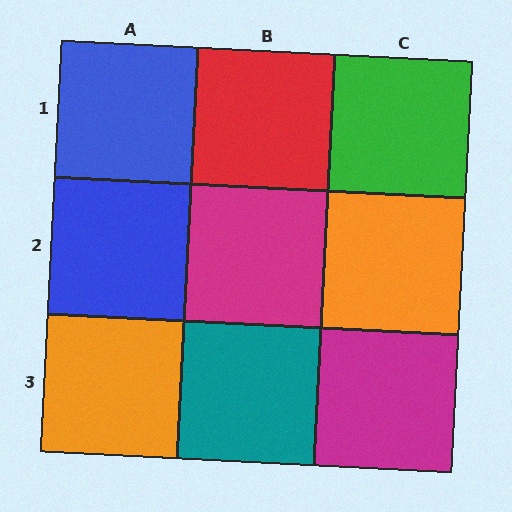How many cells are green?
1 cell is green.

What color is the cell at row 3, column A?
Orange.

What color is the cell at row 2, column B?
Magenta.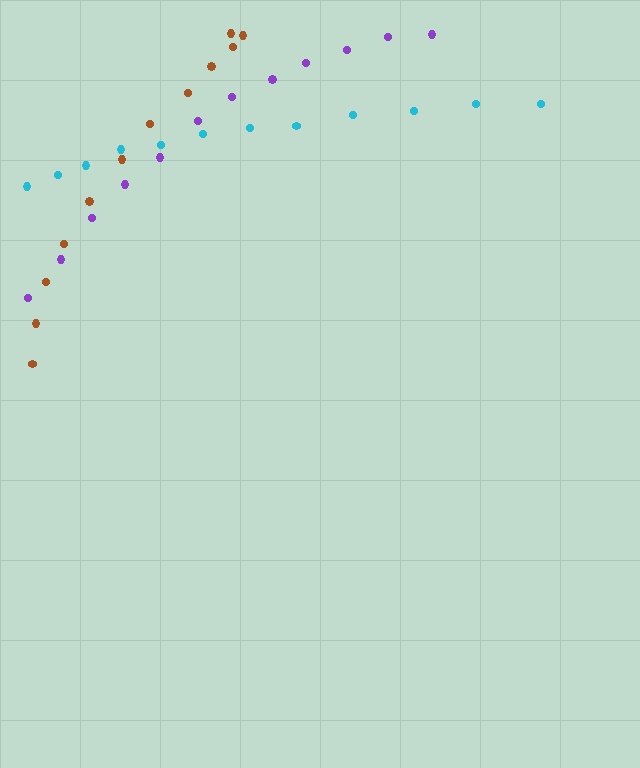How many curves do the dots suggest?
There are 3 distinct paths.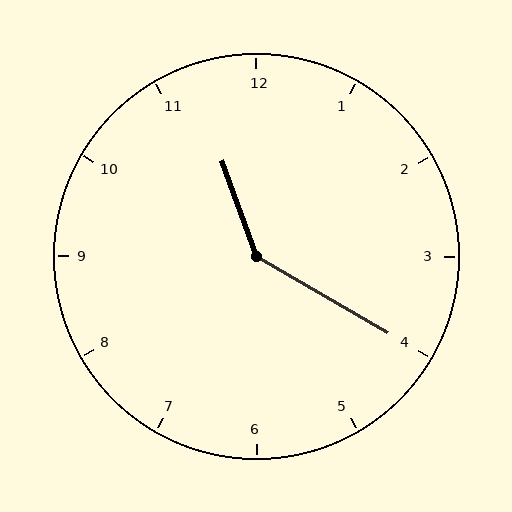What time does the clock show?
11:20.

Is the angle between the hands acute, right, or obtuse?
It is obtuse.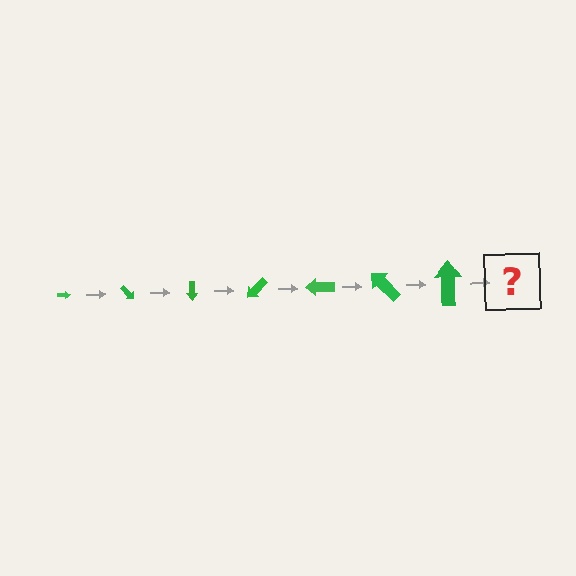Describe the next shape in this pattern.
It should be an arrow, larger than the previous one and rotated 315 degrees from the start.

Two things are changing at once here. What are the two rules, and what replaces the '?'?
The two rules are that the arrow grows larger each step and it rotates 45 degrees each step. The '?' should be an arrow, larger than the previous one and rotated 315 degrees from the start.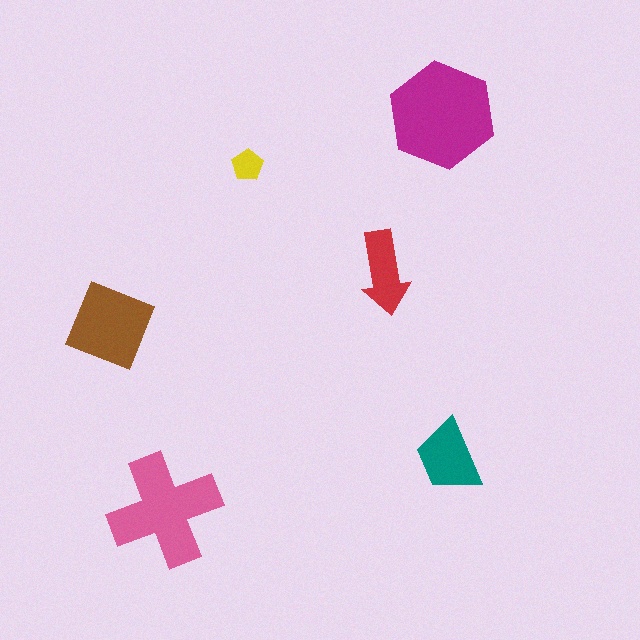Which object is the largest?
The magenta hexagon.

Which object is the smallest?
The yellow pentagon.